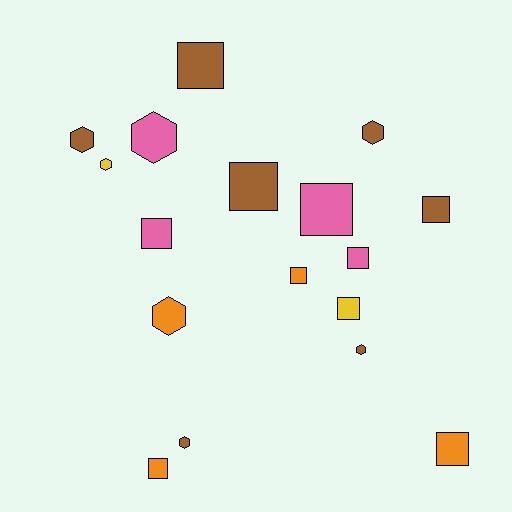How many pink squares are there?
There are 3 pink squares.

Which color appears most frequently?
Brown, with 7 objects.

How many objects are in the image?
There are 17 objects.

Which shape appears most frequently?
Square, with 10 objects.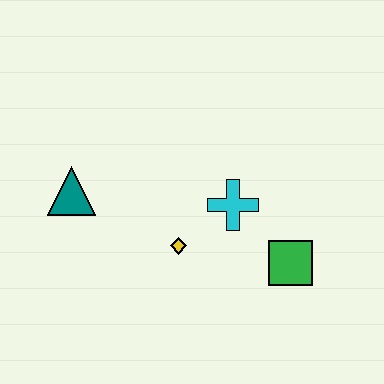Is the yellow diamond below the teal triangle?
Yes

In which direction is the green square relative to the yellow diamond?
The green square is to the right of the yellow diamond.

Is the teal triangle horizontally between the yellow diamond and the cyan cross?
No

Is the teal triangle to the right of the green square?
No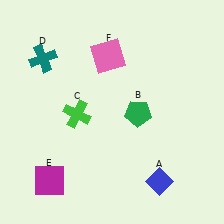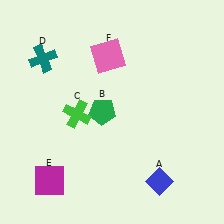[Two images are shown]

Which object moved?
The green pentagon (B) moved left.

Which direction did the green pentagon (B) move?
The green pentagon (B) moved left.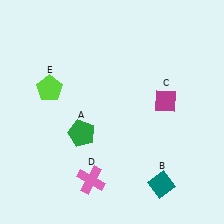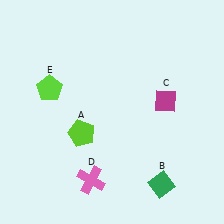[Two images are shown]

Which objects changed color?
A changed from green to lime. B changed from teal to green.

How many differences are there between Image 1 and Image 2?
There are 2 differences between the two images.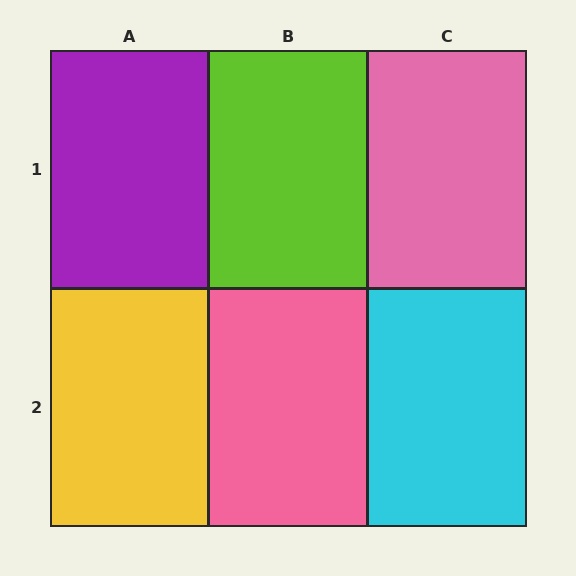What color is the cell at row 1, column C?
Pink.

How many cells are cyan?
1 cell is cyan.